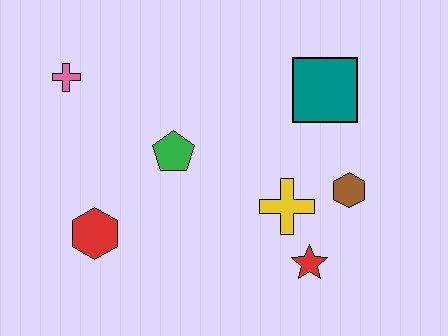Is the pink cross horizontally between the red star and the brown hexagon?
No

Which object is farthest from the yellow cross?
The pink cross is farthest from the yellow cross.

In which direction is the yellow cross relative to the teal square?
The yellow cross is below the teal square.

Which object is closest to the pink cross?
The green pentagon is closest to the pink cross.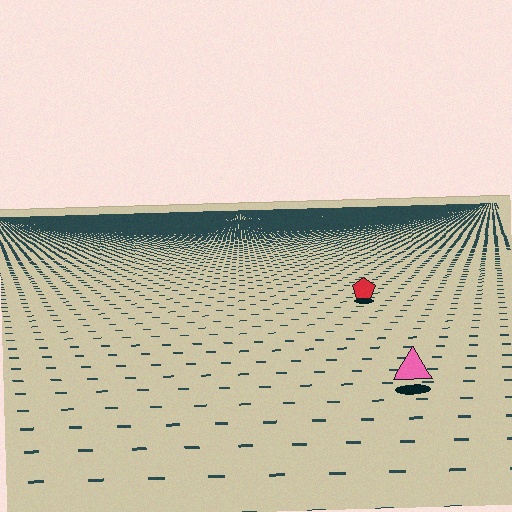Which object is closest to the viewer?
The pink triangle is closest. The texture marks near it are larger and more spread out.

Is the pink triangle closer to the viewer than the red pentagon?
Yes. The pink triangle is closer — you can tell from the texture gradient: the ground texture is coarser near it.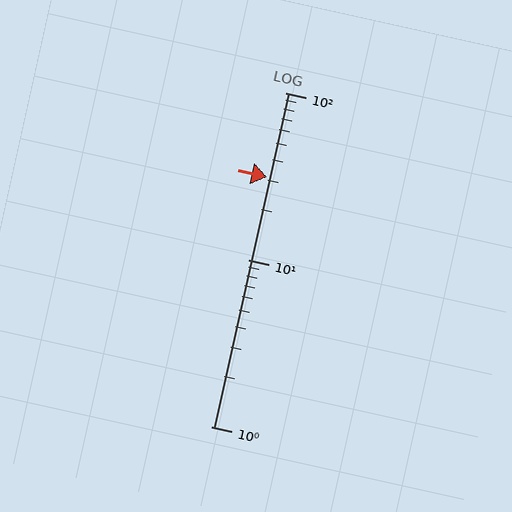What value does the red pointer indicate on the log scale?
The pointer indicates approximately 31.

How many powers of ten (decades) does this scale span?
The scale spans 2 decades, from 1 to 100.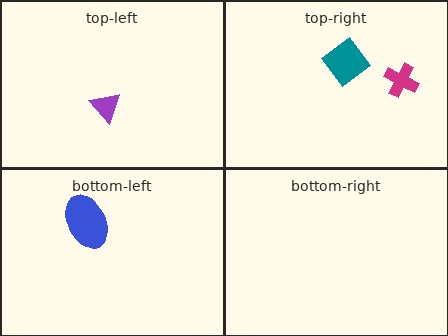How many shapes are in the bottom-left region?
1.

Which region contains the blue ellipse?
The bottom-left region.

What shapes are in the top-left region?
The purple triangle.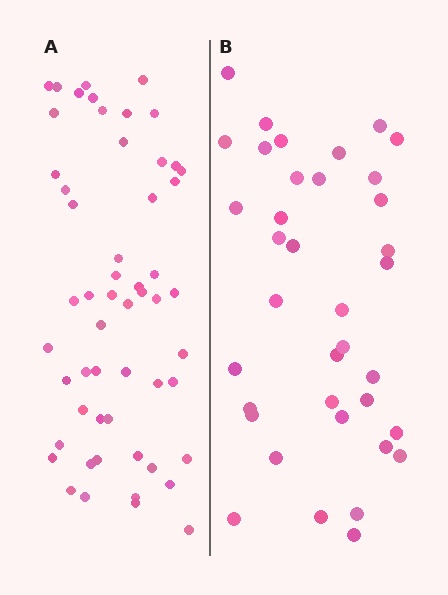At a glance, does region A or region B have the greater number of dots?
Region A (the left region) has more dots.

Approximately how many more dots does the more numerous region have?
Region A has approximately 20 more dots than region B.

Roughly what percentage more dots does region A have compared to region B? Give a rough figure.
About 50% more.